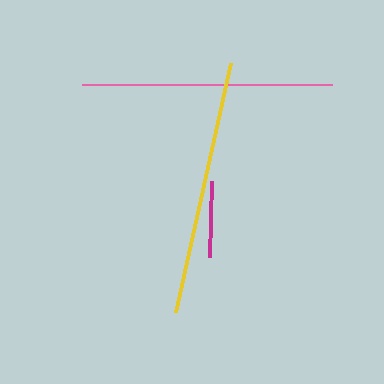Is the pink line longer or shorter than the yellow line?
The yellow line is longer than the pink line.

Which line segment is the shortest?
The magenta line is the shortest at approximately 76 pixels.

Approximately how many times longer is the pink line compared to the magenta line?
The pink line is approximately 3.3 times the length of the magenta line.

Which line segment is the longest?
The yellow line is the longest at approximately 255 pixels.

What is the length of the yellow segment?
The yellow segment is approximately 255 pixels long.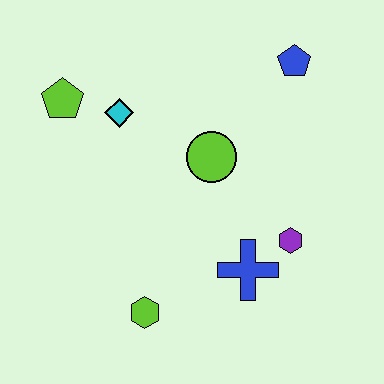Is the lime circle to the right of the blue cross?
No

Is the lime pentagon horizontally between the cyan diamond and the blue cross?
No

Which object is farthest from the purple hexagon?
The lime pentagon is farthest from the purple hexagon.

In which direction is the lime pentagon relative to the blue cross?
The lime pentagon is to the left of the blue cross.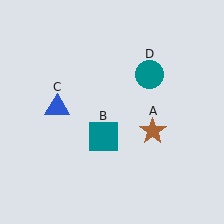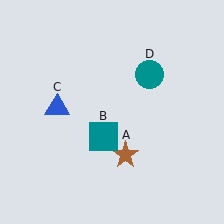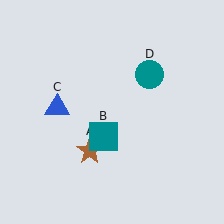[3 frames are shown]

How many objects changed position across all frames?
1 object changed position: brown star (object A).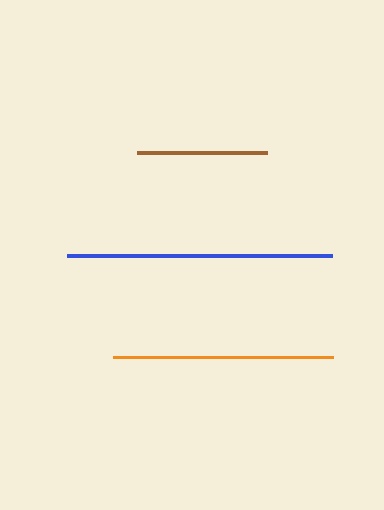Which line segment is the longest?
The blue line is the longest at approximately 264 pixels.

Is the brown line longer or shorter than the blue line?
The blue line is longer than the brown line.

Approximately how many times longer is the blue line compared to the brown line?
The blue line is approximately 2.0 times the length of the brown line.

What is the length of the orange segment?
The orange segment is approximately 221 pixels long.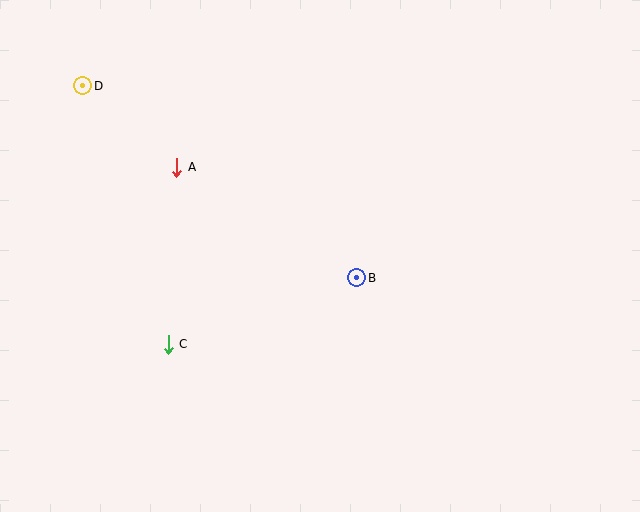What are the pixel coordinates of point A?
Point A is at (177, 167).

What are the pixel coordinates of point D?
Point D is at (83, 86).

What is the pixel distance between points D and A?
The distance between D and A is 124 pixels.